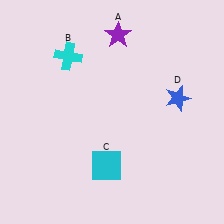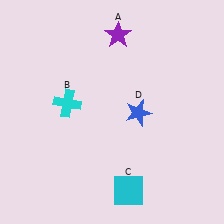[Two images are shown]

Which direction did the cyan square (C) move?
The cyan square (C) moved down.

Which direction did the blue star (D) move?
The blue star (D) moved left.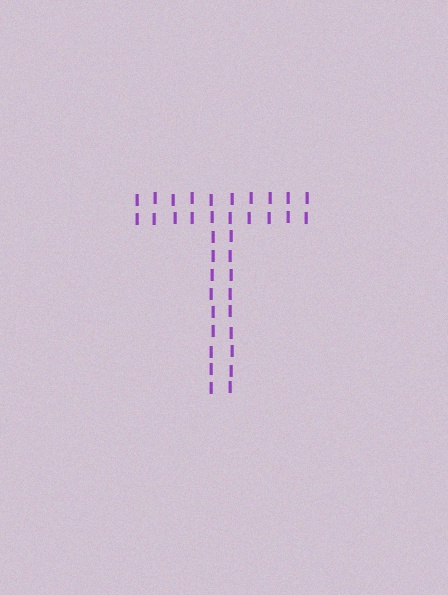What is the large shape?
The large shape is the letter T.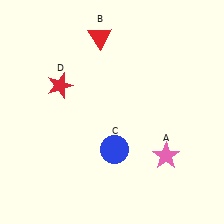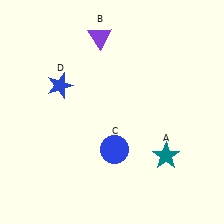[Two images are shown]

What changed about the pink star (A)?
In Image 1, A is pink. In Image 2, it changed to teal.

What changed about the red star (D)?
In Image 1, D is red. In Image 2, it changed to blue.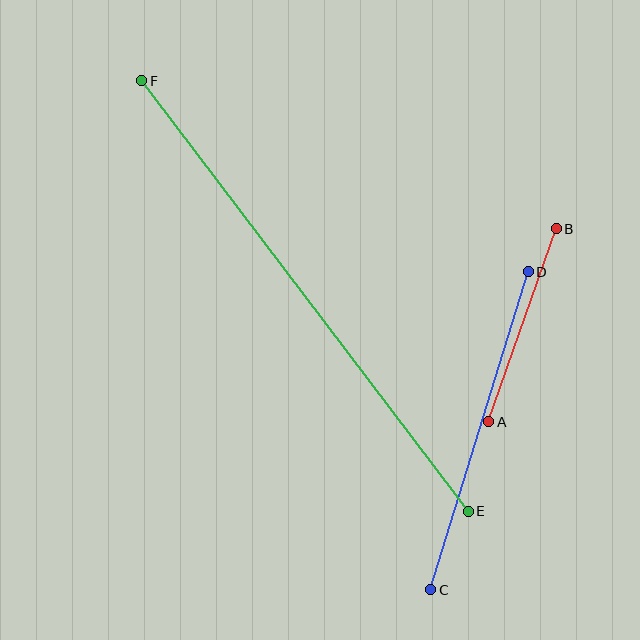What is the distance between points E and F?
The distance is approximately 540 pixels.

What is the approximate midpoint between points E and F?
The midpoint is at approximately (305, 296) pixels.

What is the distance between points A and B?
The distance is approximately 204 pixels.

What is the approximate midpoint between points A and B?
The midpoint is at approximately (523, 325) pixels.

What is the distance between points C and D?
The distance is approximately 333 pixels.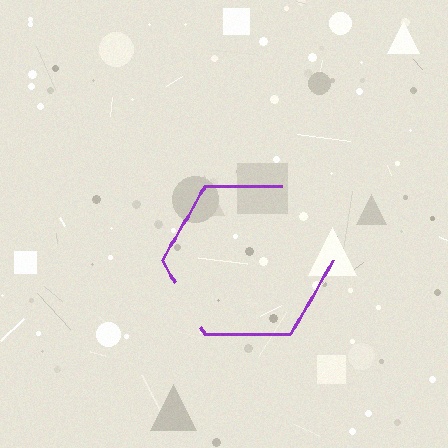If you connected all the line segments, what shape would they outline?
They would outline a hexagon.